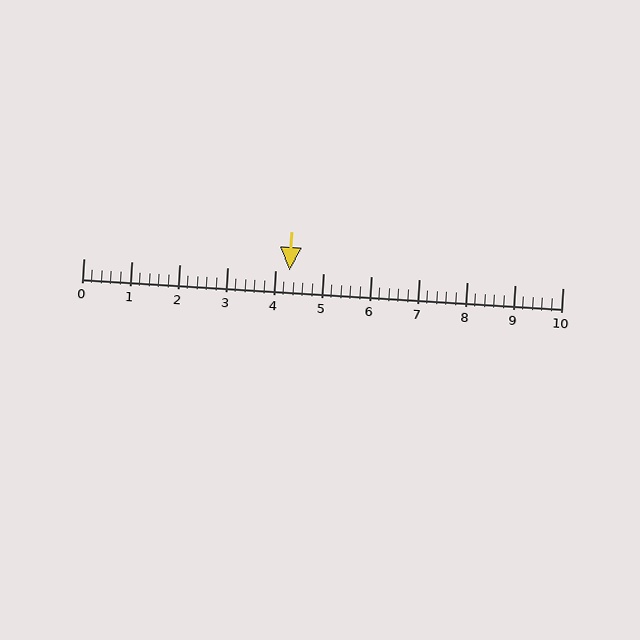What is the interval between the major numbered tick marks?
The major tick marks are spaced 1 units apart.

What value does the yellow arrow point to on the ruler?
The yellow arrow points to approximately 4.3.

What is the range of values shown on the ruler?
The ruler shows values from 0 to 10.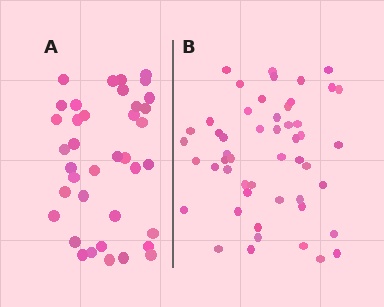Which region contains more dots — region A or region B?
Region B (the right region) has more dots.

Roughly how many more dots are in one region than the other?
Region B has approximately 15 more dots than region A.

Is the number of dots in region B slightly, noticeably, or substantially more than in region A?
Region B has noticeably more, but not dramatically so. The ratio is roughly 1.3 to 1.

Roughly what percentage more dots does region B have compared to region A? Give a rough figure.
About 35% more.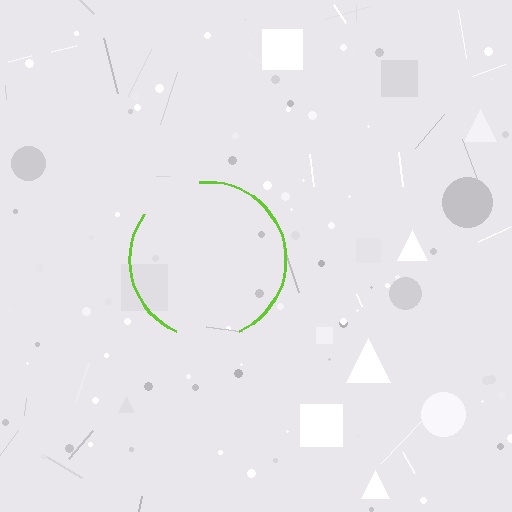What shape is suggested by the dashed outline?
The dashed outline suggests a circle.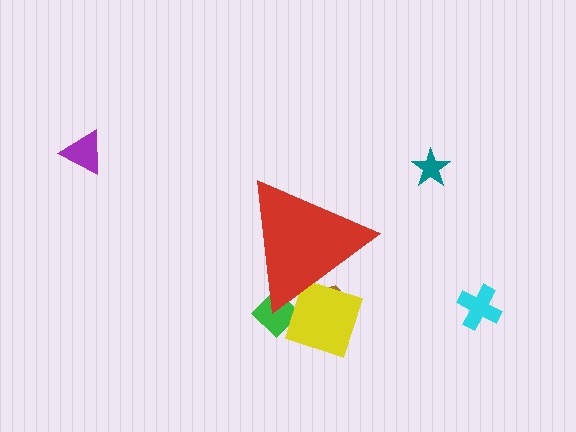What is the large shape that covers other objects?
A red triangle.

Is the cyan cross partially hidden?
No, the cyan cross is fully visible.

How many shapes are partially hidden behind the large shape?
3 shapes are partially hidden.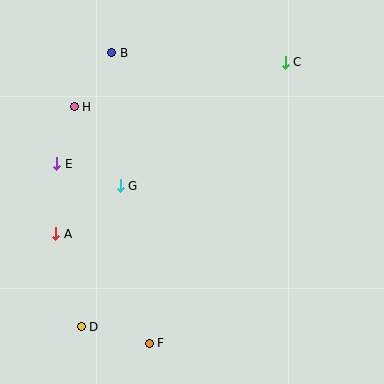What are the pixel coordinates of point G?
Point G is at (120, 186).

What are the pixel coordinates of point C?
Point C is at (285, 62).